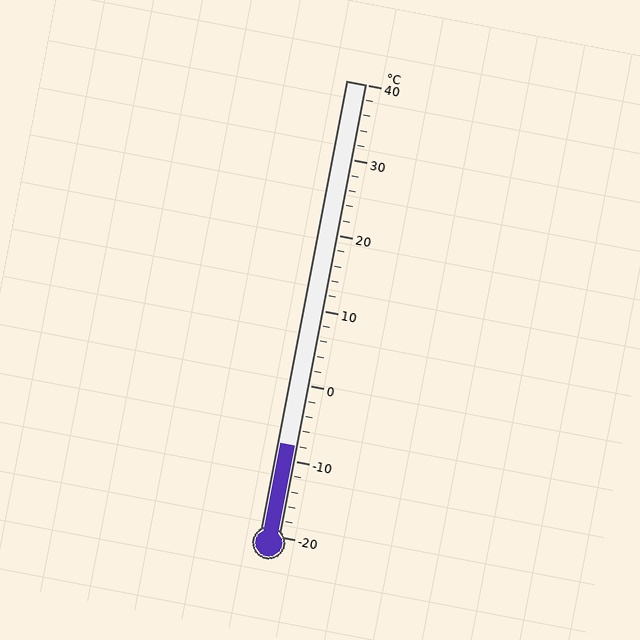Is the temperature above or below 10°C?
The temperature is below 10°C.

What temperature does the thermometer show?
The thermometer shows approximately -8°C.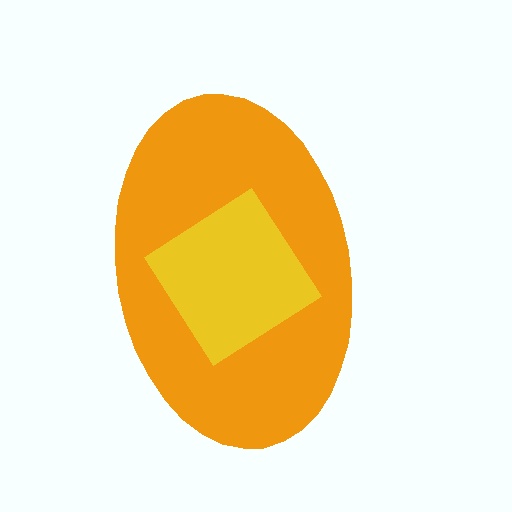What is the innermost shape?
The yellow diamond.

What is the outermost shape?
The orange ellipse.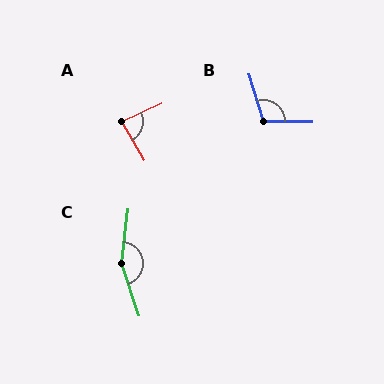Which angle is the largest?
C, at approximately 155 degrees.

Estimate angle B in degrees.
Approximately 108 degrees.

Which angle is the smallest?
A, at approximately 84 degrees.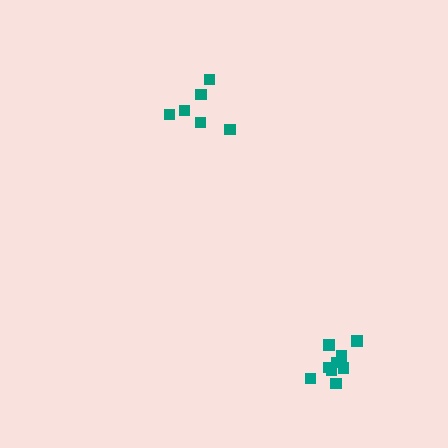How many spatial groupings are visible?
There are 2 spatial groupings.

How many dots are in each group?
Group 1: 6 dots, Group 2: 9 dots (15 total).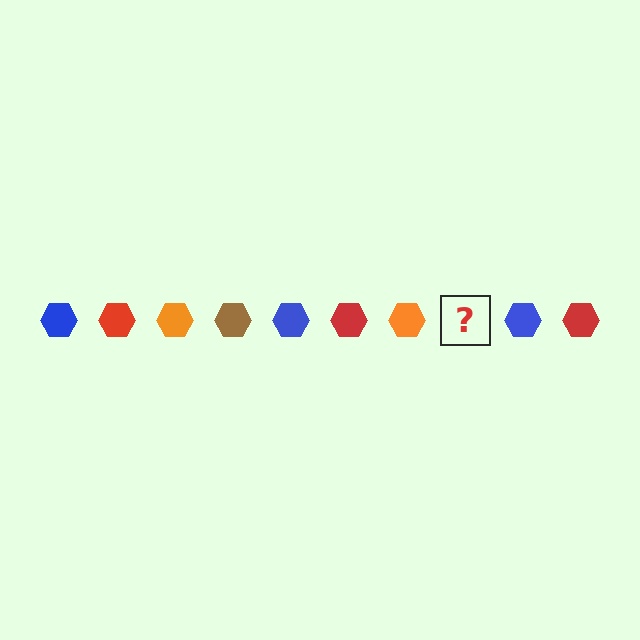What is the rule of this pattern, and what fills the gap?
The rule is that the pattern cycles through blue, red, orange, brown hexagons. The gap should be filled with a brown hexagon.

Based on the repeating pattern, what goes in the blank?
The blank should be a brown hexagon.